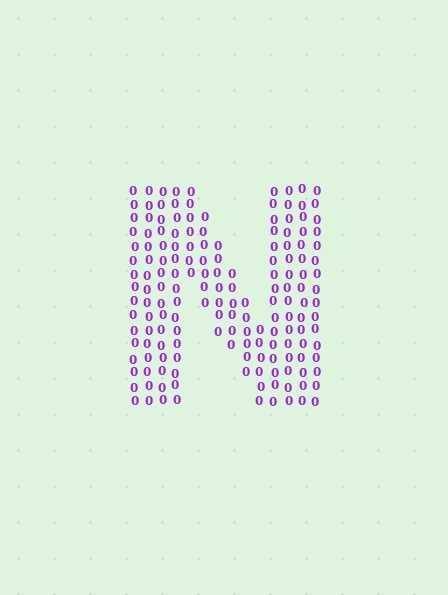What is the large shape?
The large shape is the letter N.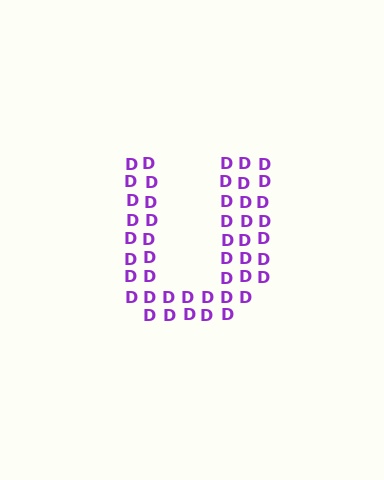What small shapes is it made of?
It is made of small letter D's.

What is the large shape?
The large shape is the letter U.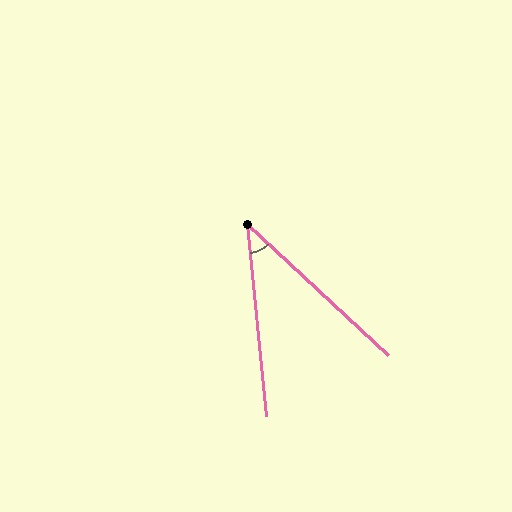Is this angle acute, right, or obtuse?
It is acute.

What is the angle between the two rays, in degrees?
Approximately 41 degrees.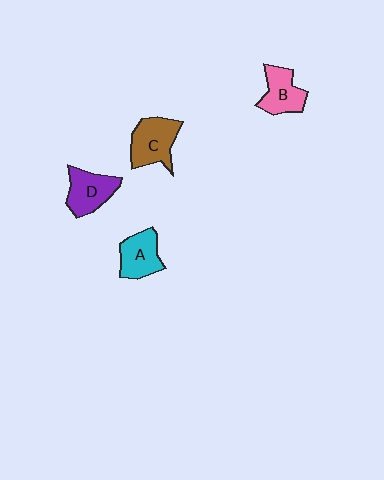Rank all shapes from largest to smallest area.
From largest to smallest: C (brown), D (purple), A (cyan), B (pink).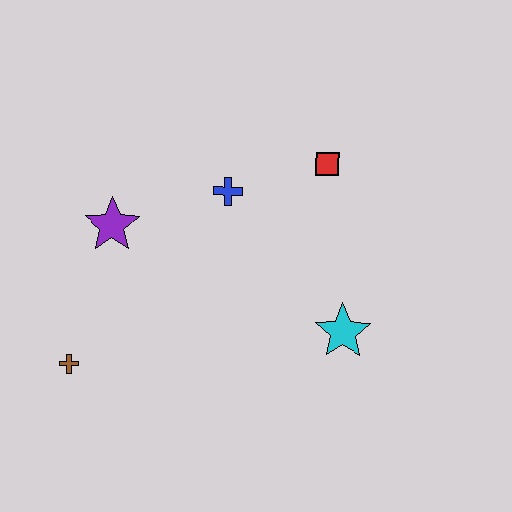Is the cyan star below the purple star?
Yes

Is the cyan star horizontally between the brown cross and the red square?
No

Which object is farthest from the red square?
The brown cross is farthest from the red square.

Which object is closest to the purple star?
The blue cross is closest to the purple star.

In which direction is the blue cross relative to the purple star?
The blue cross is to the right of the purple star.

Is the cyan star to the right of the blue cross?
Yes